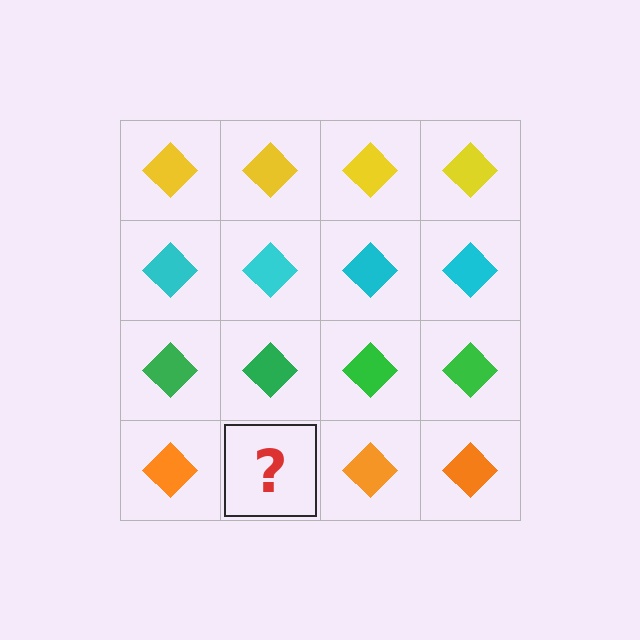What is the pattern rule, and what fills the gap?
The rule is that each row has a consistent color. The gap should be filled with an orange diamond.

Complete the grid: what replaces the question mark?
The question mark should be replaced with an orange diamond.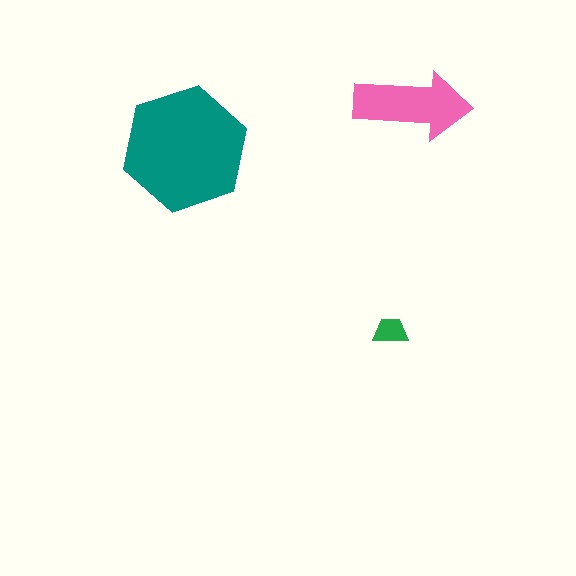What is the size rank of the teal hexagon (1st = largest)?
1st.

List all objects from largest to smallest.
The teal hexagon, the pink arrow, the green trapezoid.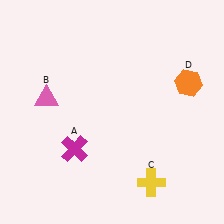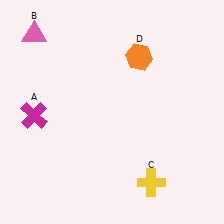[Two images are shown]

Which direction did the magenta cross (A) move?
The magenta cross (A) moved left.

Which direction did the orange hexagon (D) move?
The orange hexagon (D) moved left.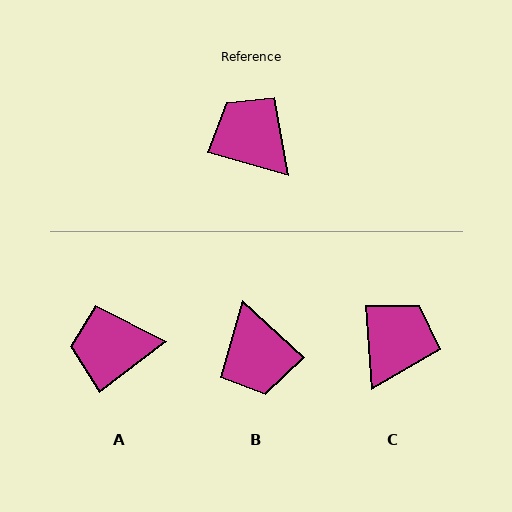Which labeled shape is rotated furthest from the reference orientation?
B, about 154 degrees away.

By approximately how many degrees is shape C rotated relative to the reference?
Approximately 70 degrees clockwise.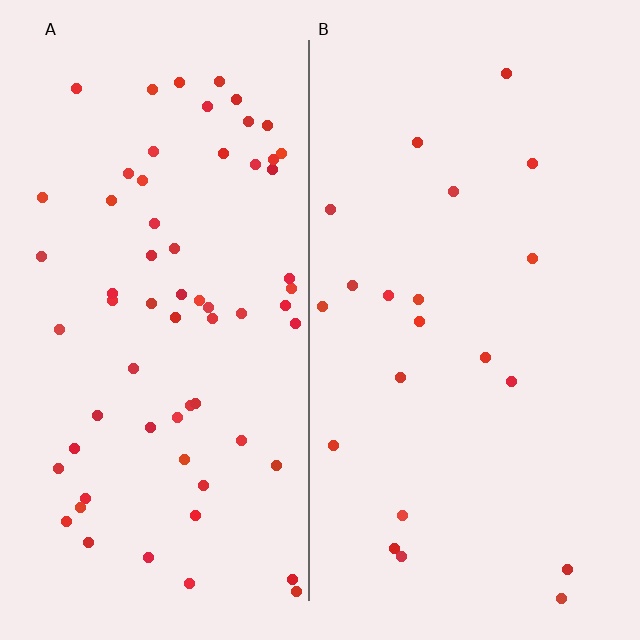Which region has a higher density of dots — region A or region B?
A (the left).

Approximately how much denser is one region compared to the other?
Approximately 3.1× — region A over region B.